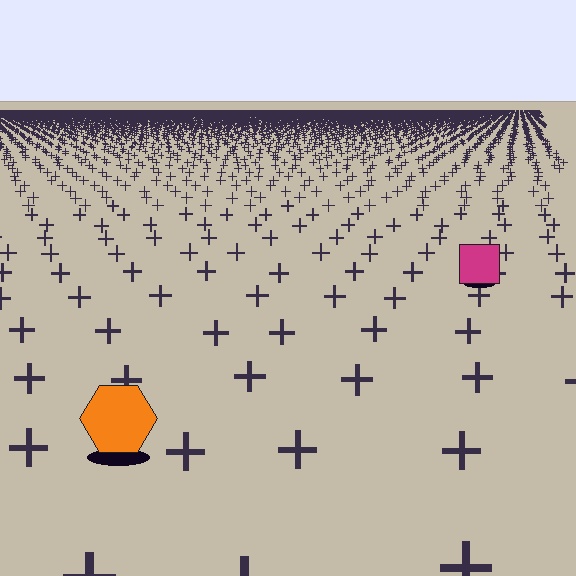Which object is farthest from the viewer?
The magenta square is farthest from the viewer. It appears smaller and the ground texture around it is denser.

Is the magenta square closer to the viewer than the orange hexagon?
No. The orange hexagon is closer — you can tell from the texture gradient: the ground texture is coarser near it.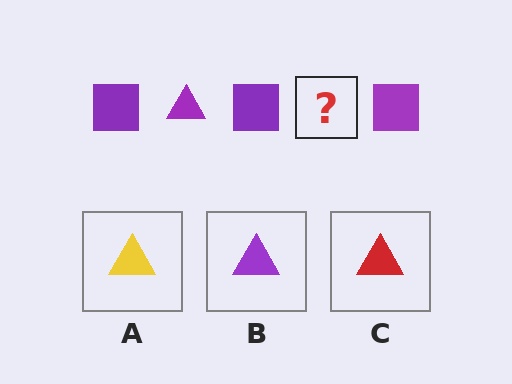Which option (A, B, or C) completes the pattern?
B.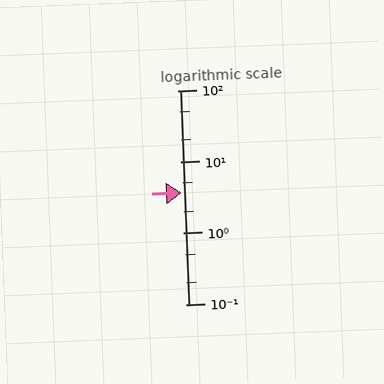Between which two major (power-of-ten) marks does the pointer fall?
The pointer is between 1 and 10.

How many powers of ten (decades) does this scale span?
The scale spans 3 decades, from 0.1 to 100.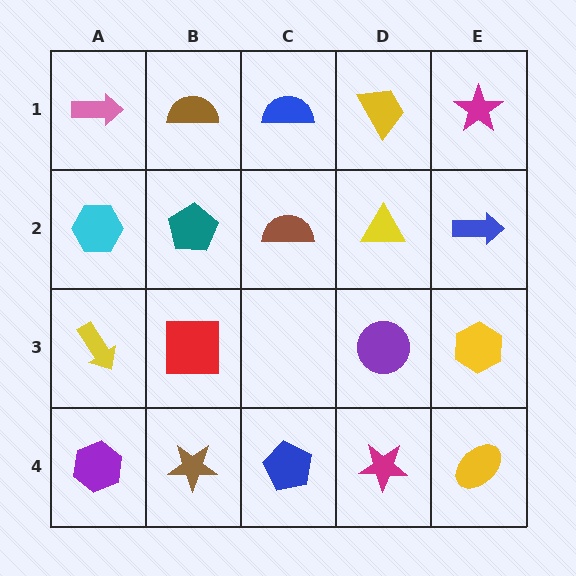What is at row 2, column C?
A brown semicircle.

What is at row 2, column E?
A blue arrow.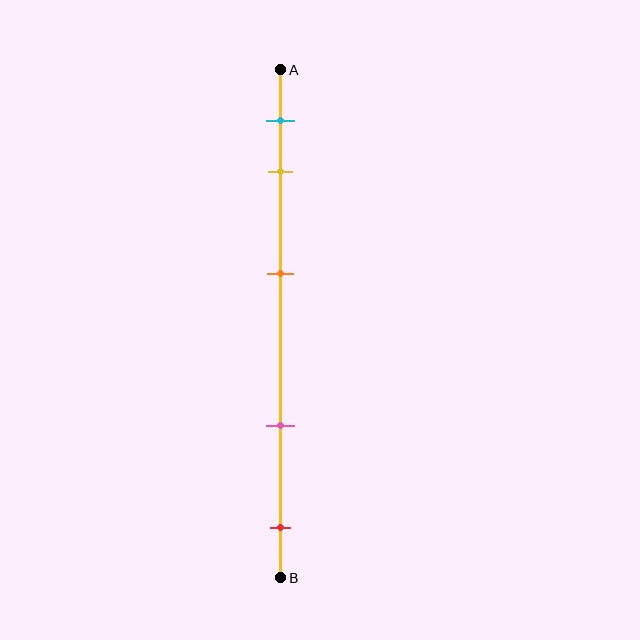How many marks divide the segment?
There are 5 marks dividing the segment.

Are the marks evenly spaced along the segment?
No, the marks are not evenly spaced.